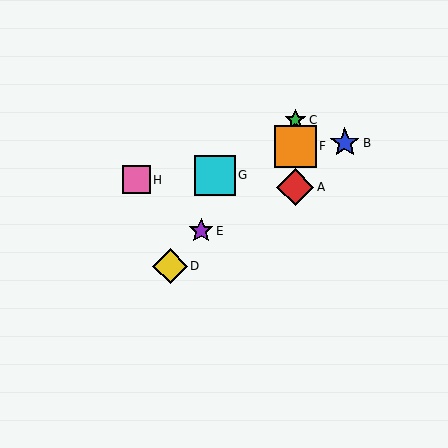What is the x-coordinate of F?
Object F is at x≈295.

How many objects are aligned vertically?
3 objects (A, C, F) are aligned vertically.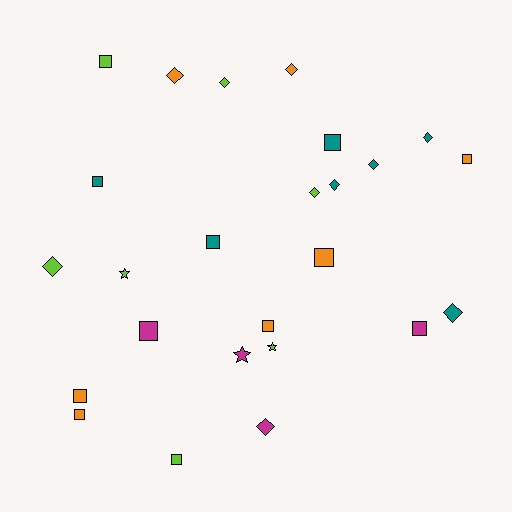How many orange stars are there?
There are no orange stars.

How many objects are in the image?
There are 25 objects.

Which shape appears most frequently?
Square, with 12 objects.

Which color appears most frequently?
Orange, with 7 objects.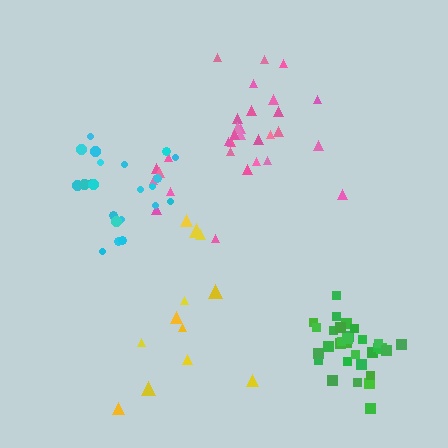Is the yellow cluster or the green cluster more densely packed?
Green.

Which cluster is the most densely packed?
Green.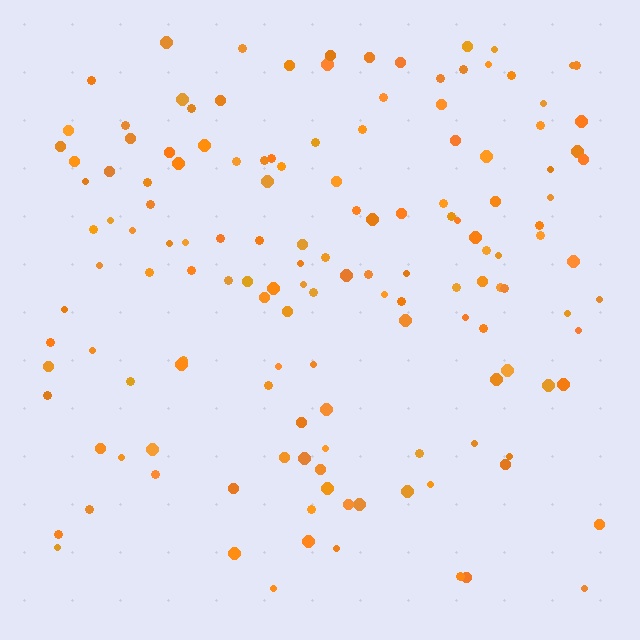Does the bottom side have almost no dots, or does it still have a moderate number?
Still a moderate number, just noticeably fewer than the top.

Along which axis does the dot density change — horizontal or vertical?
Vertical.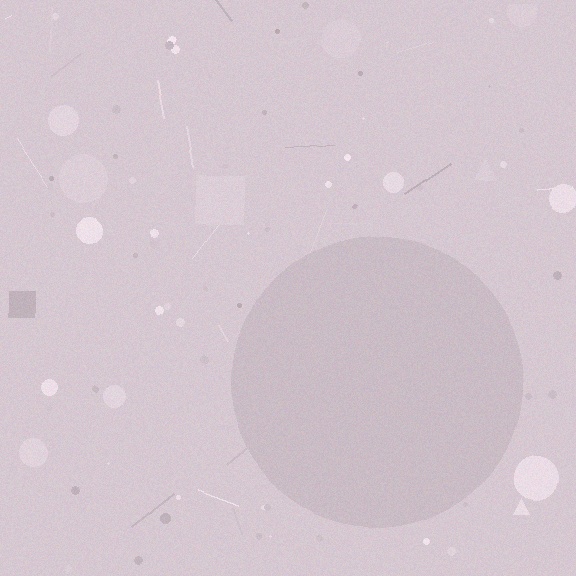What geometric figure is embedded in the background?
A circle is embedded in the background.